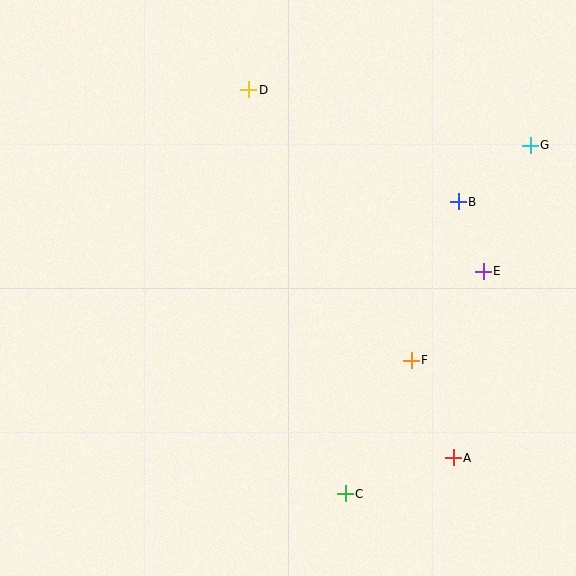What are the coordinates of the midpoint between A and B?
The midpoint between A and B is at (456, 330).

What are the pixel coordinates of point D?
Point D is at (249, 90).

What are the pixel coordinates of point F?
Point F is at (411, 360).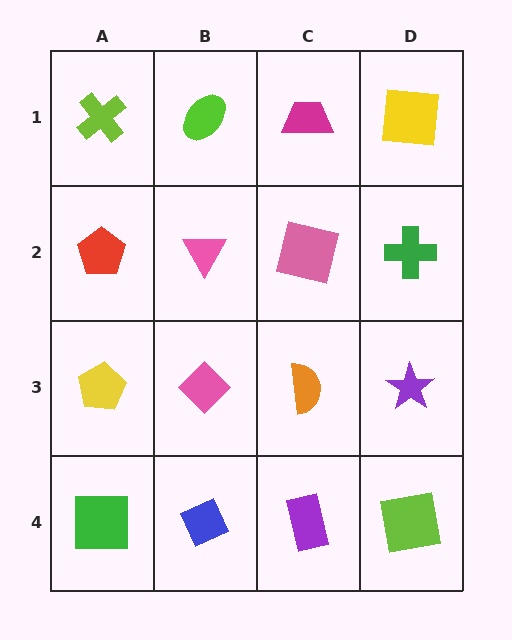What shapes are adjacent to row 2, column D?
A yellow square (row 1, column D), a purple star (row 3, column D), a pink square (row 2, column C).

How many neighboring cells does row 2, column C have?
4.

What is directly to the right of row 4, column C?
A lime square.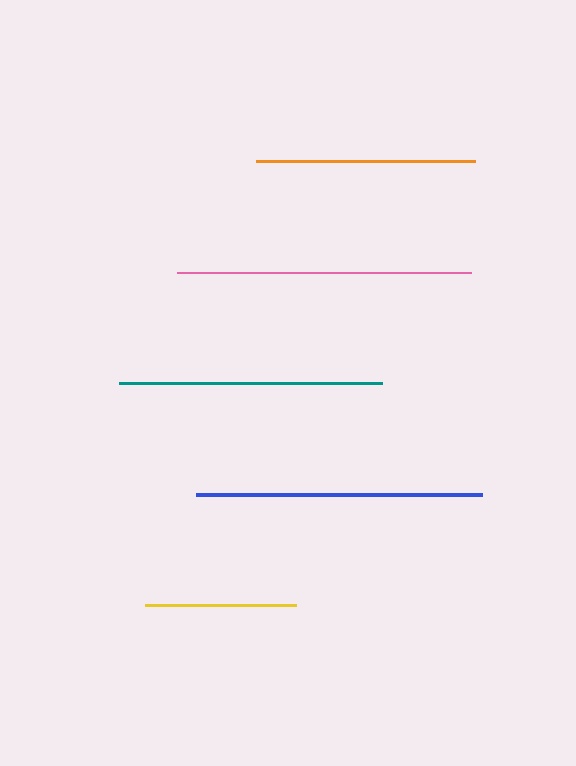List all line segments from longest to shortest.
From longest to shortest: pink, blue, teal, orange, yellow.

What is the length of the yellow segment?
The yellow segment is approximately 151 pixels long.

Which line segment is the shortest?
The yellow line is the shortest at approximately 151 pixels.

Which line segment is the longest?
The pink line is the longest at approximately 293 pixels.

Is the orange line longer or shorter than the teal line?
The teal line is longer than the orange line.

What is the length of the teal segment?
The teal segment is approximately 264 pixels long.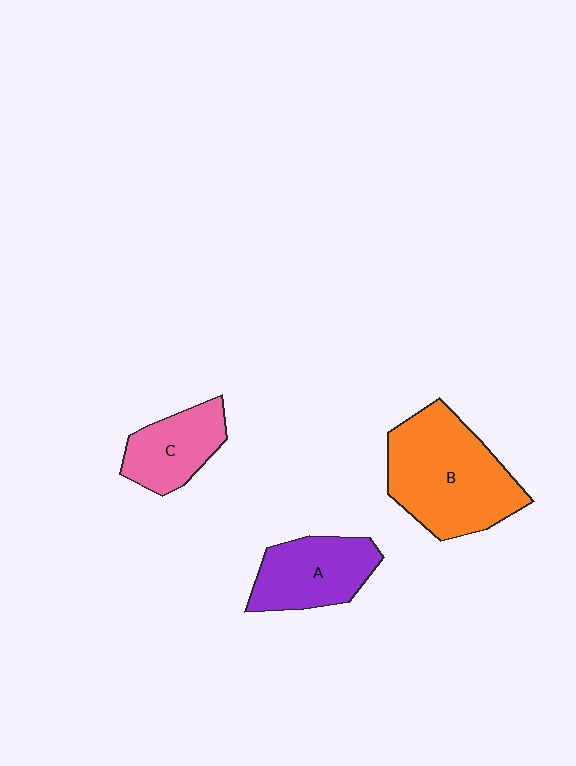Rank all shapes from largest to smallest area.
From largest to smallest: B (orange), A (purple), C (pink).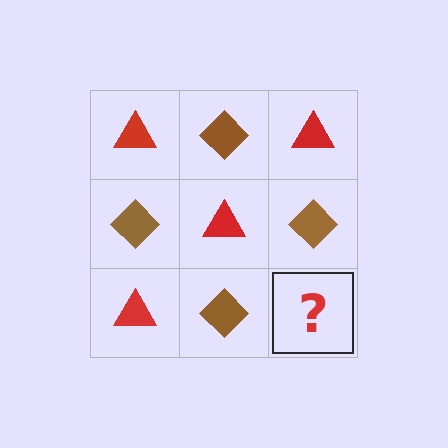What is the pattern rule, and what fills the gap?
The rule is that it alternates red triangle and brown diamond in a checkerboard pattern. The gap should be filled with a red triangle.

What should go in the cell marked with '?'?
The missing cell should contain a red triangle.